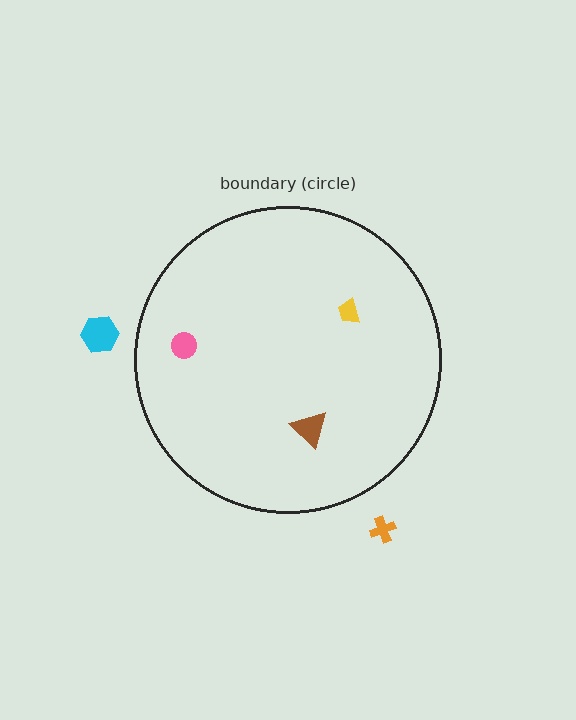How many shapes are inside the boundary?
3 inside, 2 outside.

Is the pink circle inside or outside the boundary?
Inside.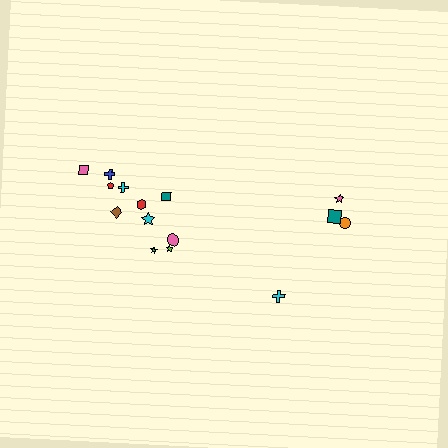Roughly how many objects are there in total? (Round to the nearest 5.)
Roughly 15 objects in total.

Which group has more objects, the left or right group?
The left group.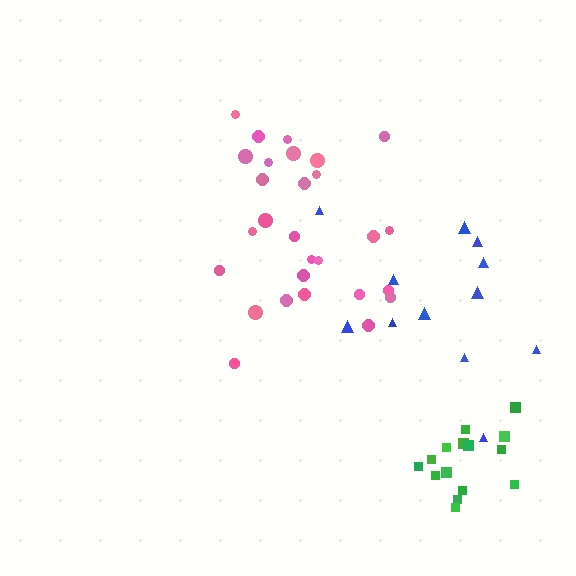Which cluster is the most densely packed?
Green.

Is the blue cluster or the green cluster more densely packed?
Green.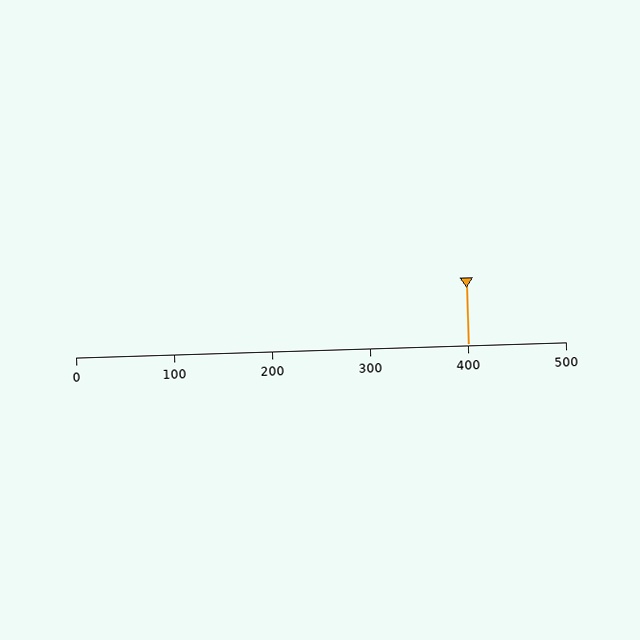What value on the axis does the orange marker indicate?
The marker indicates approximately 400.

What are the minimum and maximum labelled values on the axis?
The axis runs from 0 to 500.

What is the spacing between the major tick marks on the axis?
The major ticks are spaced 100 apart.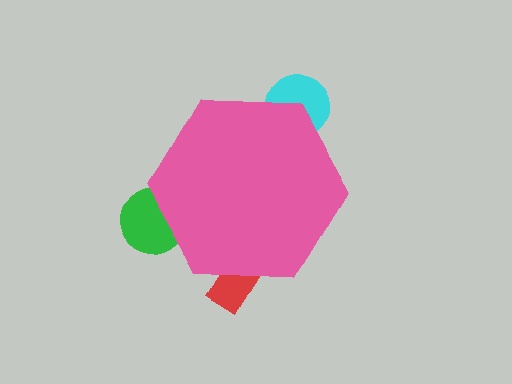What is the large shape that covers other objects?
A pink hexagon.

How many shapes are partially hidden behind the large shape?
3 shapes are partially hidden.